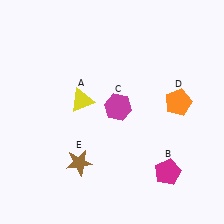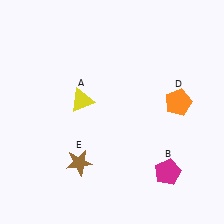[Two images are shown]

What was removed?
The magenta hexagon (C) was removed in Image 2.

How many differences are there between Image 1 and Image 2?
There is 1 difference between the two images.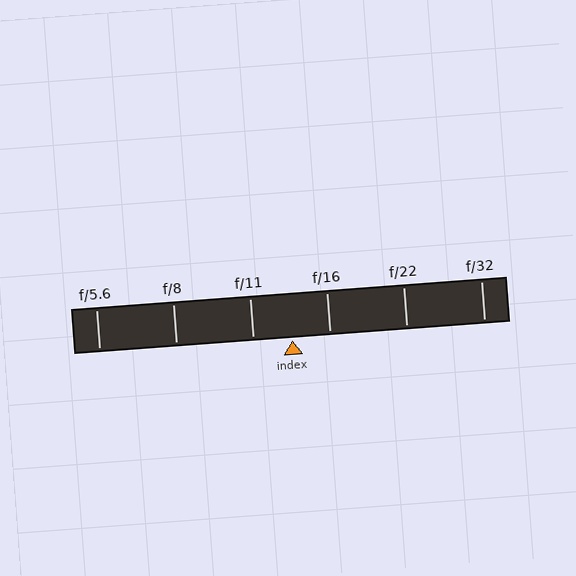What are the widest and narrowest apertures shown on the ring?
The widest aperture shown is f/5.6 and the narrowest is f/32.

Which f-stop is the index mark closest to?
The index mark is closest to f/16.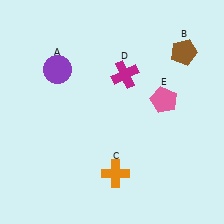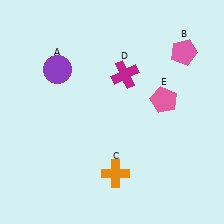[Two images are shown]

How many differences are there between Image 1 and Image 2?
There is 1 difference between the two images.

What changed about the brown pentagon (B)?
In Image 1, B is brown. In Image 2, it changed to pink.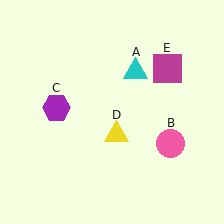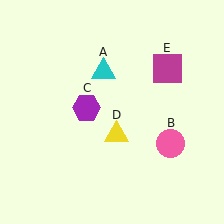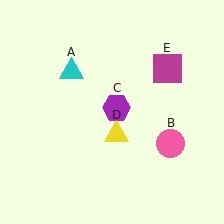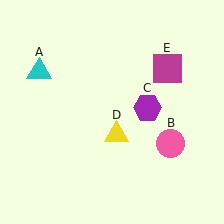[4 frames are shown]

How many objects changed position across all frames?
2 objects changed position: cyan triangle (object A), purple hexagon (object C).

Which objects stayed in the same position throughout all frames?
Pink circle (object B) and yellow triangle (object D) and magenta square (object E) remained stationary.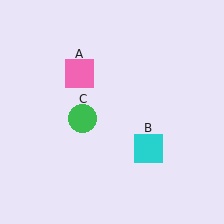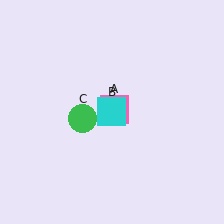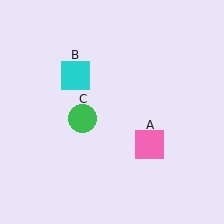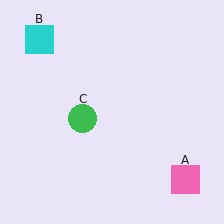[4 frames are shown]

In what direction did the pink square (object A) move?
The pink square (object A) moved down and to the right.